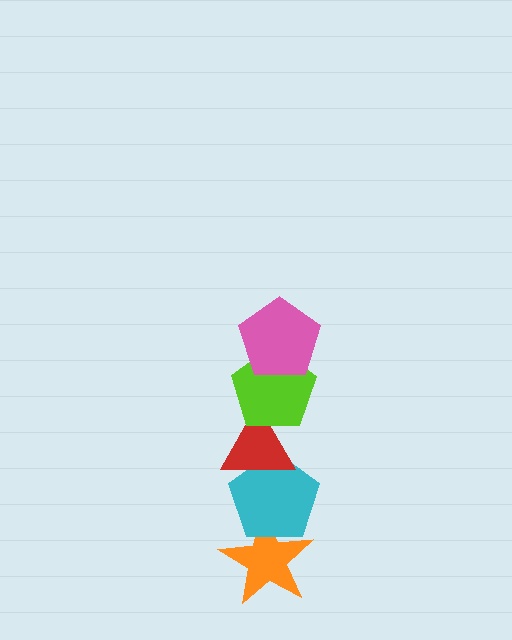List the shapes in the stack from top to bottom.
From top to bottom: the pink pentagon, the lime pentagon, the red triangle, the cyan pentagon, the orange star.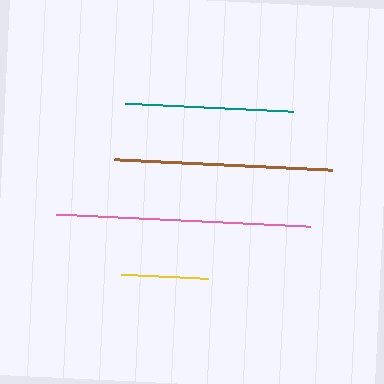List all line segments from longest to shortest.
From longest to shortest: pink, brown, teal, yellow.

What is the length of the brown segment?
The brown segment is approximately 218 pixels long.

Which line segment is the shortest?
The yellow line is the shortest at approximately 87 pixels.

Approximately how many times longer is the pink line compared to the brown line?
The pink line is approximately 1.2 times the length of the brown line.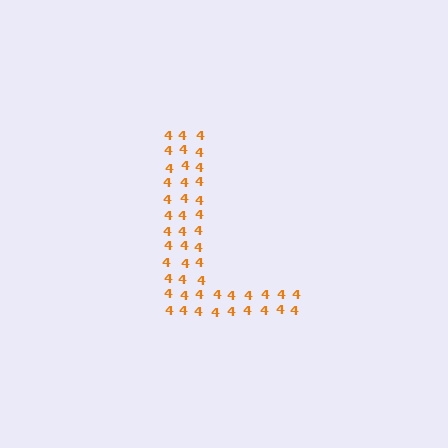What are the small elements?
The small elements are digit 4's.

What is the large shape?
The large shape is the letter L.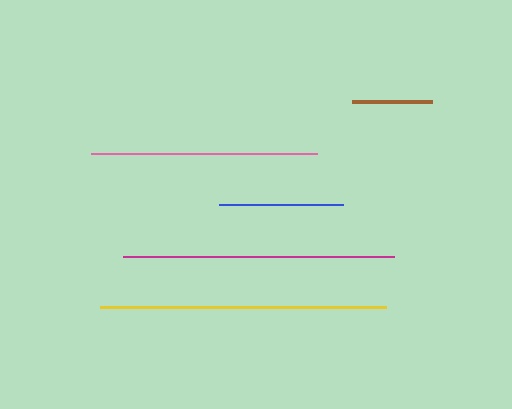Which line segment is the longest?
The yellow line is the longest at approximately 287 pixels.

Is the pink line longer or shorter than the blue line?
The pink line is longer than the blue line.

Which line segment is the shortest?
The brown line is the shortest at approximately 80 pixels.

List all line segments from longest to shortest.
From longest to shortest: yellow, magenta, pink, blue, brown.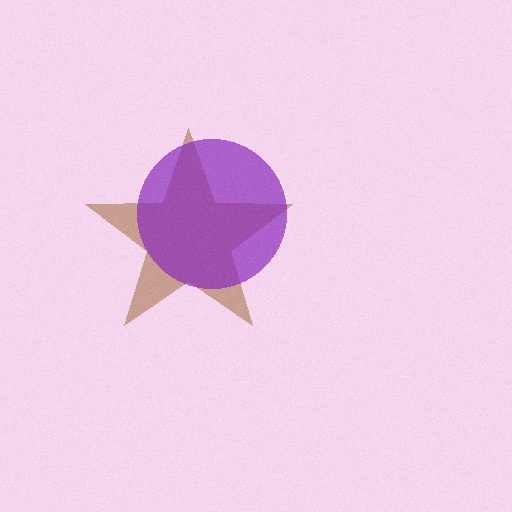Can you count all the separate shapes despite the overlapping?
Yes, there are 2 separate shapes.